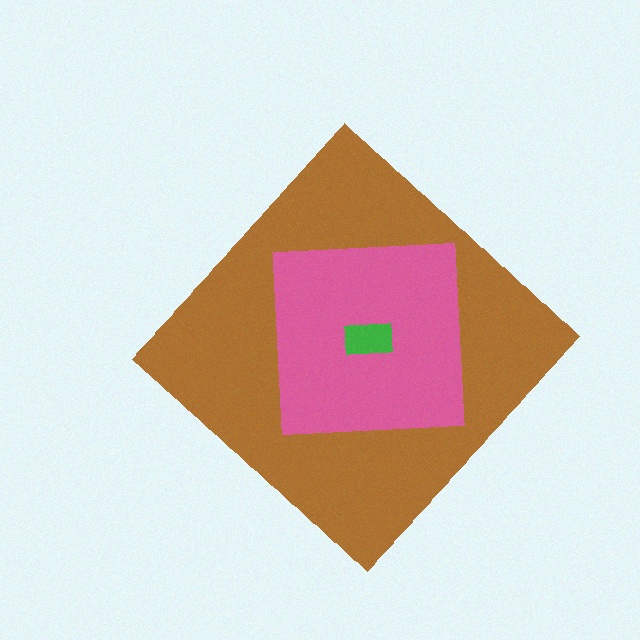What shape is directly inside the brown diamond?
The pink square.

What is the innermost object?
The green rectangle.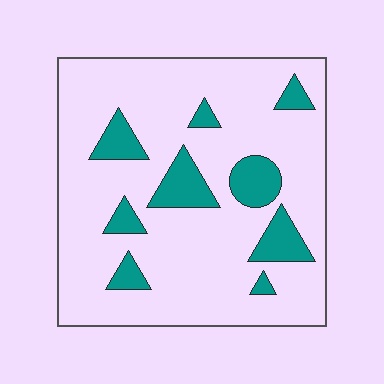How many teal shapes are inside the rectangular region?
9.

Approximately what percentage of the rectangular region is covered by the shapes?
Approximately 15%.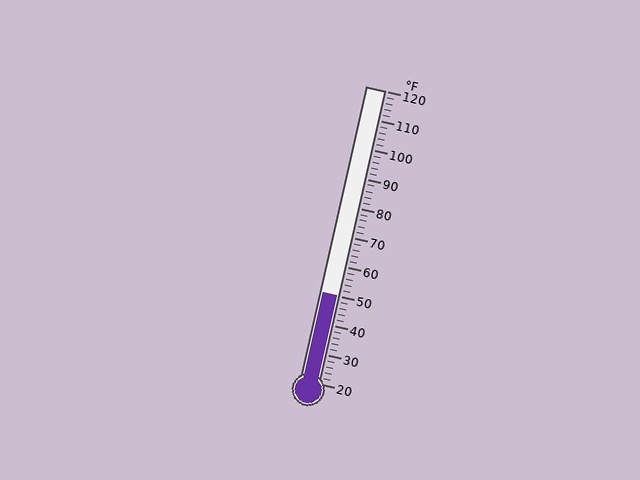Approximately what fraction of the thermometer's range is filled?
The thermometer is filled to approximately 30% of its range.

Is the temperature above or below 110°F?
The temperature is below 110°F.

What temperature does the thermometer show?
The thermometer shows approximately 50°F.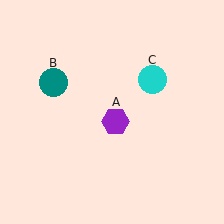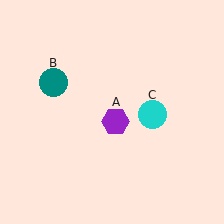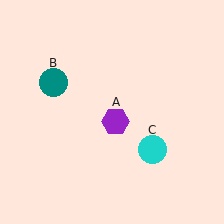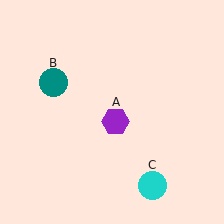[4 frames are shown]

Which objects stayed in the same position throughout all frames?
Purple hexagon (object A) and teal circle (object B) remained stationary.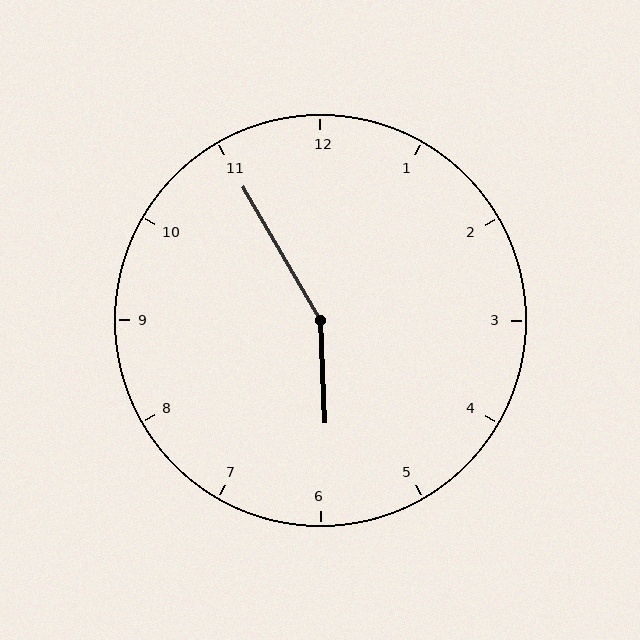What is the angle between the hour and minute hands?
Approximately 152 degrees.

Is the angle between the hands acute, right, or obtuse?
It is obtuse.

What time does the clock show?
5:55.